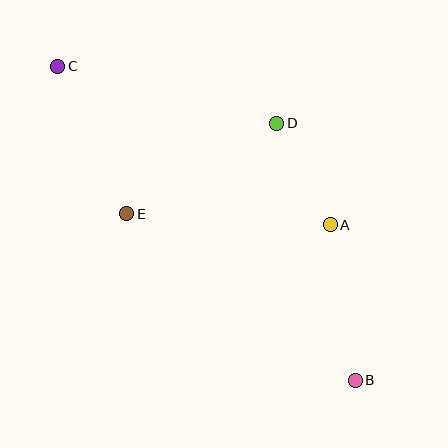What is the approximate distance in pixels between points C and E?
The distance between C and E is approximately 163 pixels.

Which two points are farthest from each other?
Points B and C are farthest from each other.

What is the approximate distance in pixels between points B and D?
The distance between B and D is approximately 269 pixels.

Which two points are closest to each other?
Points A and D are closest to each other.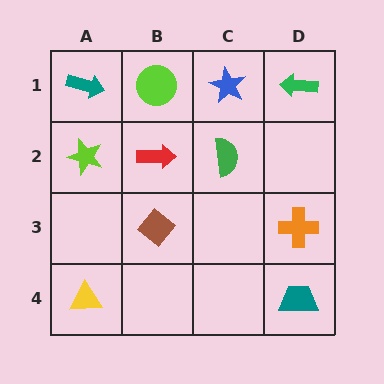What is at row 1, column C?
A blue star.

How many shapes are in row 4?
2 shapes.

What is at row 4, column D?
A teal trapezoid.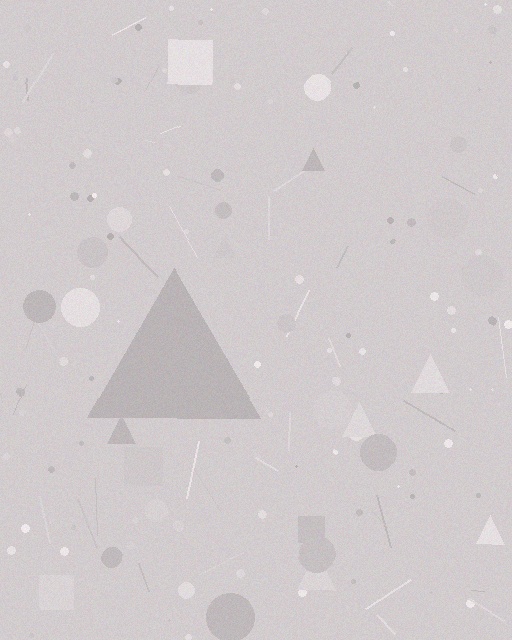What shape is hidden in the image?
A triangle is hidden in the image.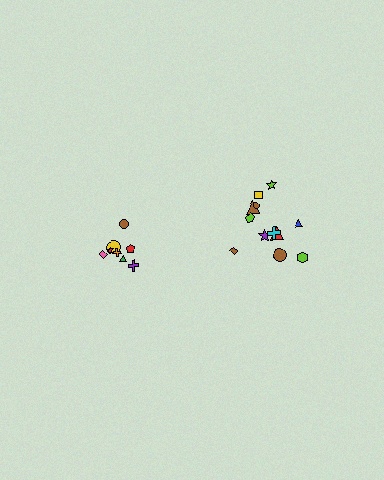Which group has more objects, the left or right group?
The right group.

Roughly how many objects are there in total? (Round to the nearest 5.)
Roughly 20 objects in total.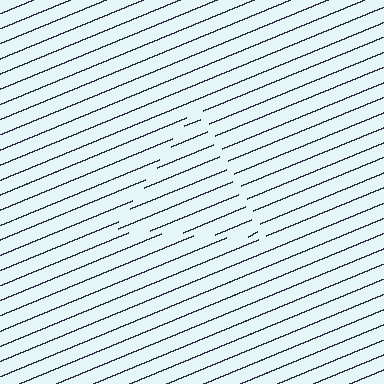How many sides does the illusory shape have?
3 sides — the line-ends trace a triangle.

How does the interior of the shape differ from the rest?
The interior of the shape contains the same grating, shifted by half a period — the contour is defined by the phase discontinuity where line-ends from the inner and outer gratings abut.